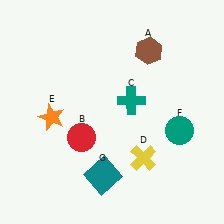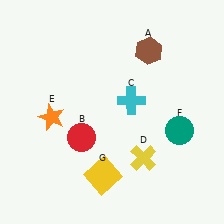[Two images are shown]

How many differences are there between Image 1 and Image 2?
There are 2 differences between the two images.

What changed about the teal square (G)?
In Image 1, G is teal. In Image 2, it changed to yellow.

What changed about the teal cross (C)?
In Image 1, C is teal. In Image 2, it changed to cyan.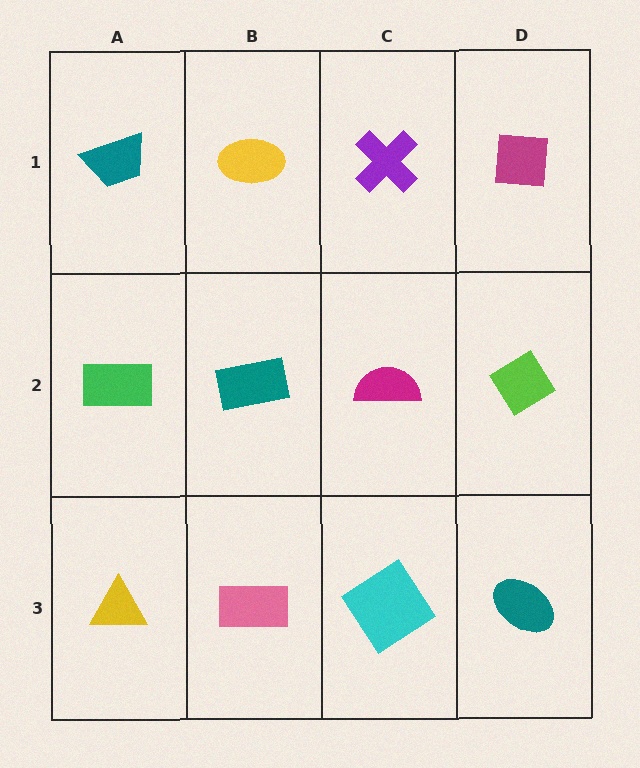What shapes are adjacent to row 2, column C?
A purple cross (row 1, column C), a cyan diamond (row 3, column C), a teal rectangle (row 2, column B), a lime diamond (row 2, column D).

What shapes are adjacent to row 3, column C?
A magenta semicircle (row 2, column C), a pink rectangle (row 3, column B), a teal ellipse (row 3, column D).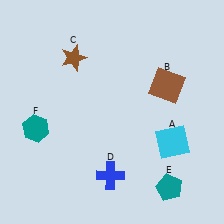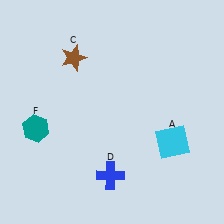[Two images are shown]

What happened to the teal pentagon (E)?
The teal pentagon (E) was removed in Image 2. It was in the bottom-right area of Image 1.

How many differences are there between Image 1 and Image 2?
There are 2 differences between the two images.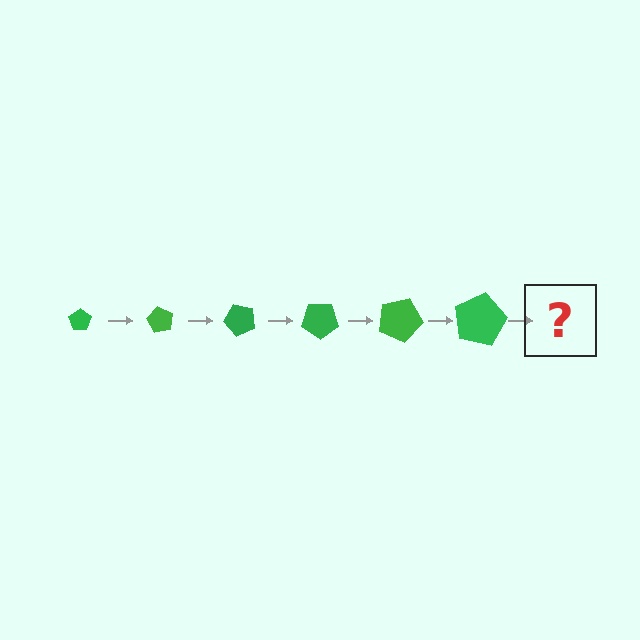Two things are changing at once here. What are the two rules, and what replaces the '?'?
The two rules are that the pentagon grows larger each step and it rotates 60 degrees each step. The '?' should be a pentagon, larger than the previous one and rotated 360 degrees from the start.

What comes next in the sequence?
The next element should be a pentagon, larger than the previous one and rotated 360 degrees from the start.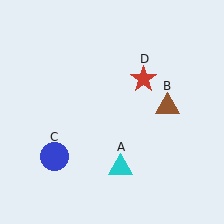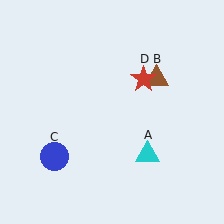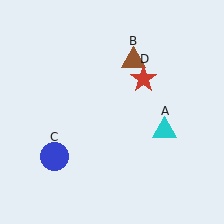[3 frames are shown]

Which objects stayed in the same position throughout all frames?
Blue circle (object C) and red star (object D) remained stationary.